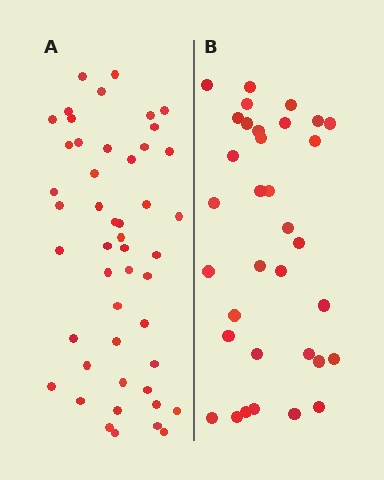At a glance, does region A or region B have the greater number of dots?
Region A (the left region) has more dots.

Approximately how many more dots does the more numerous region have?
Region A has approximately 15 more dots than region B.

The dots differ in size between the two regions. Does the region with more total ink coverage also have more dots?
No. Region B has more total ink coverage because its dots are larger, but region A actually contains more individual dots. Total area can be misleading — the number of items is what matters here.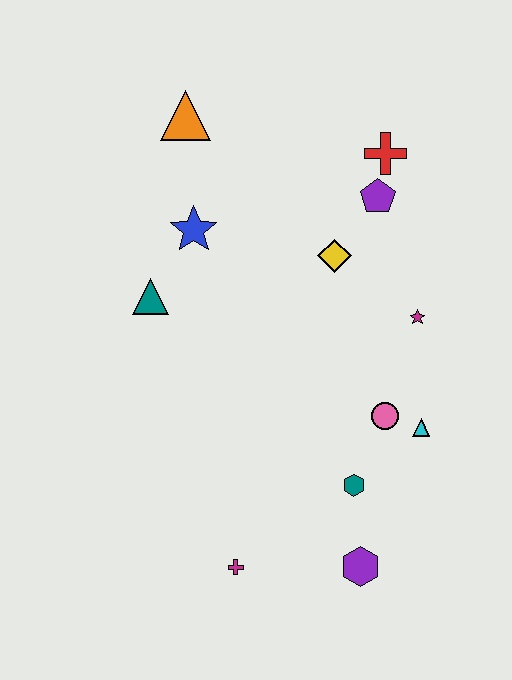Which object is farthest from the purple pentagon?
The magenta cross is farthest from the purple pentagon.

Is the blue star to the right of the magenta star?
No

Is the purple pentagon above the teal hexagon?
Yes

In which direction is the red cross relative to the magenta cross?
The red cross is above the magenta cross.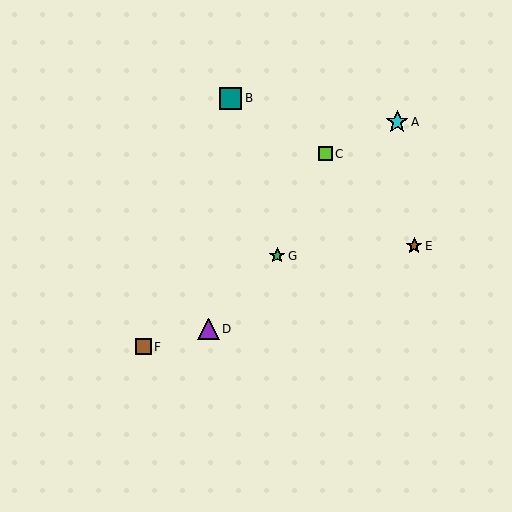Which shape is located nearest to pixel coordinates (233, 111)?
The teal square (labeled B) at (231, 98) is nearest to that location.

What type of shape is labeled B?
Shape B is a teal square.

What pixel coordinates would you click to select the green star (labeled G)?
Click at (277, 256) to select the green star G.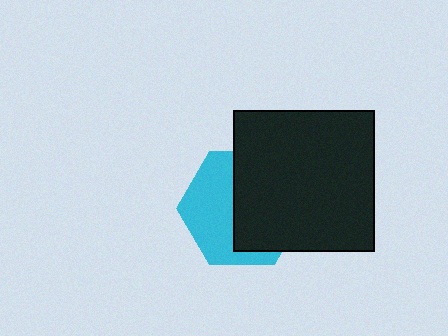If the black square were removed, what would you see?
You would see the complete cyan hexagon.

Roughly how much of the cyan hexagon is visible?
About half of it is visible (roughly 47%).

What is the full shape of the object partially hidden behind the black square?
The partially hidden object is a cyan hexagon.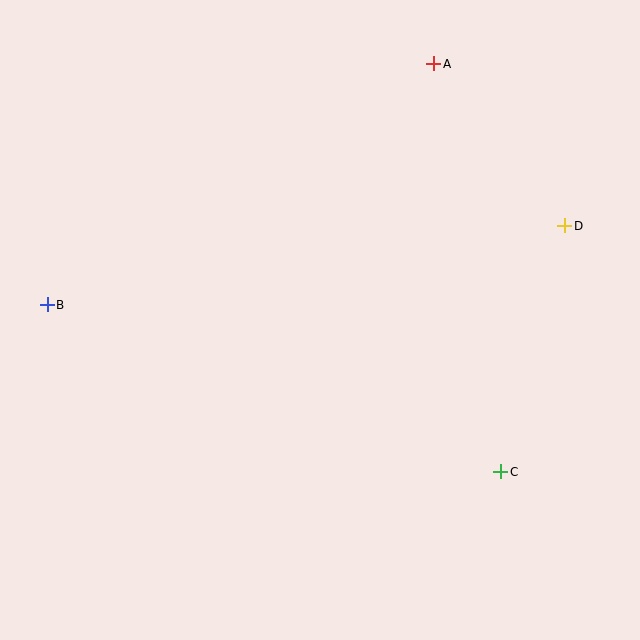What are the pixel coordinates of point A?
Point A is at (434, 64).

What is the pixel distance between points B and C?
The distance between B and C is 483 pixels.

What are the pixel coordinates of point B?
Point B is at (47, 305).